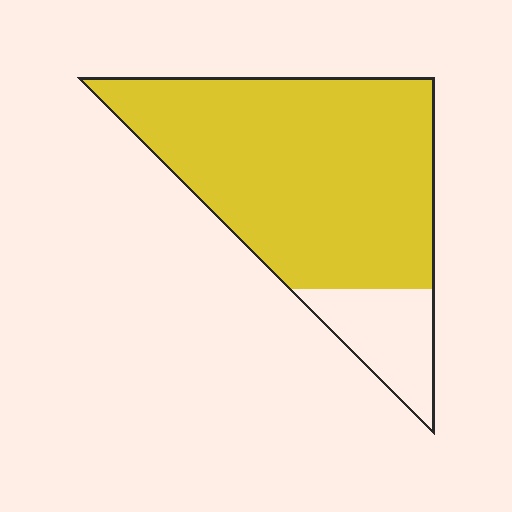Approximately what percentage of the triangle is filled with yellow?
Approximately 85%.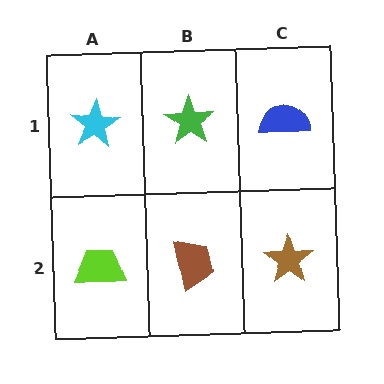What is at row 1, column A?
A cyan star.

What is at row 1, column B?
A green star.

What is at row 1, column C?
A blue semicircle.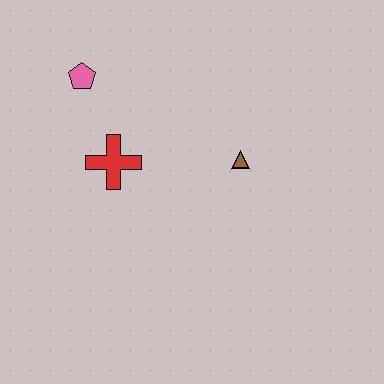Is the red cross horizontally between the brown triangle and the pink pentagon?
Yes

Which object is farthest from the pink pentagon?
The brown triangle is farthest from the pink pentagon.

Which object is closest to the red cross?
The pink pentagon is closest to the red cross.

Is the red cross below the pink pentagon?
Yes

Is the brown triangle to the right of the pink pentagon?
Yes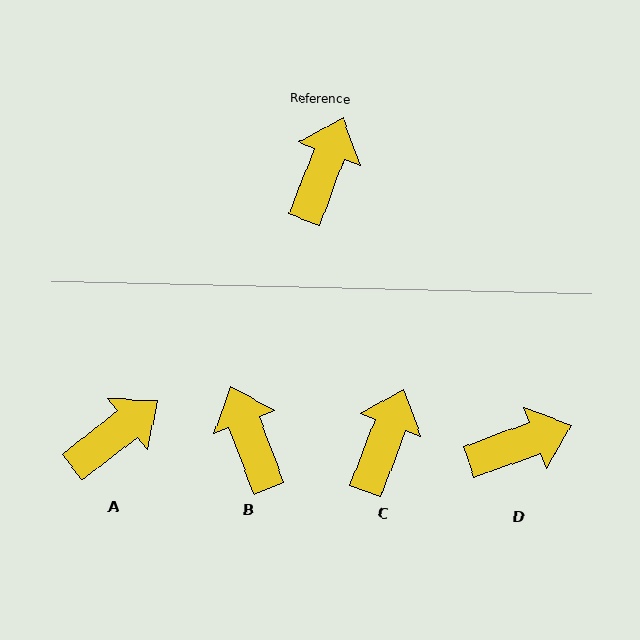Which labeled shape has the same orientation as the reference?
C.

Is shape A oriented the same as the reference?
No, it is off by about 31 degrees.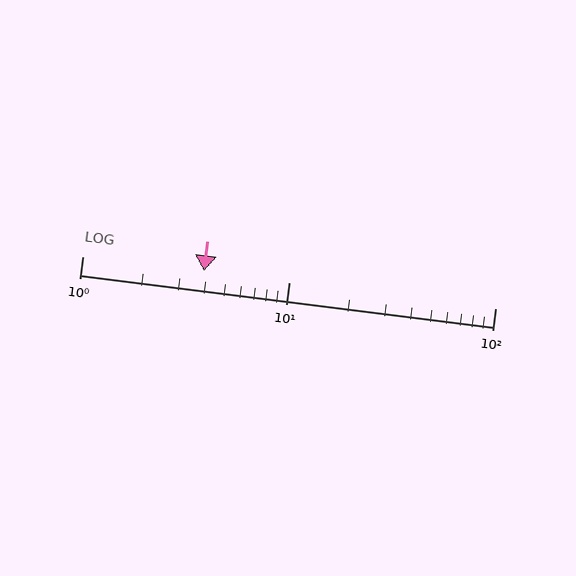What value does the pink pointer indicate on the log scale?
The pointer indicates approximately 3.9.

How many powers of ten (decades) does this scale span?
The scale spans 2 decades, from 1 to 100.